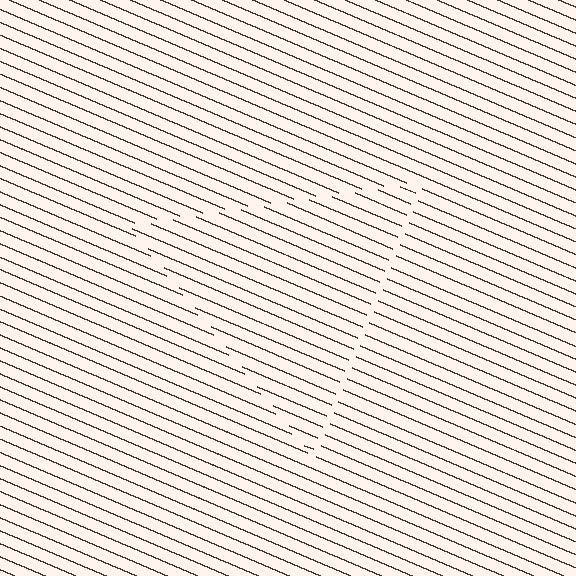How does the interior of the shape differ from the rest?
The interior of the shape contains the same grating, shifted by half a period — the contour is defined by the phase discontinuity where line-ends from the inner and outer gratings abut.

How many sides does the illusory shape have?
3 sides — the line-ends trace a triangle.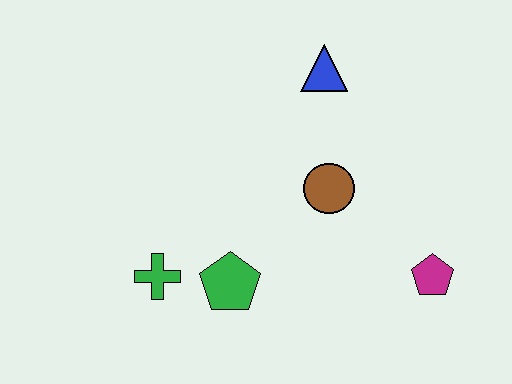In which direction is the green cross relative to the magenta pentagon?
The green cross is to the left of the magenta pentagon.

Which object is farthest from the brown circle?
The green cross is farthest from the brown circle.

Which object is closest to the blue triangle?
The brown circle is closest to the blue triangle.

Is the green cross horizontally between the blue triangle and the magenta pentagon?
No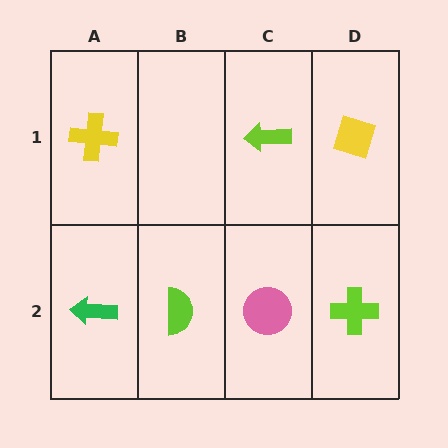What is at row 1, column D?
A yellow diamond.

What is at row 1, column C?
A lime arrow.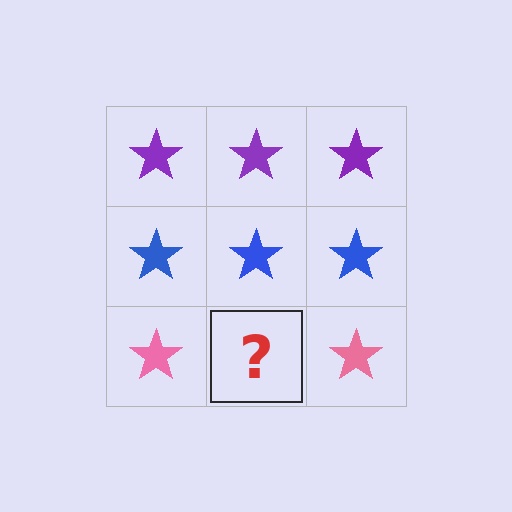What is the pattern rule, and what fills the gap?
The rule is that each row has a consistent color. The gap should be filled with a pink star.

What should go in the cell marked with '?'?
The missing cell should contain a pink star.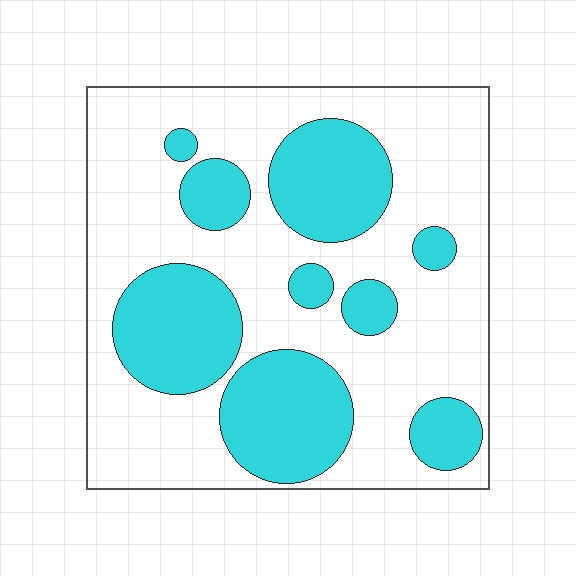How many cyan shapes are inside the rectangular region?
9.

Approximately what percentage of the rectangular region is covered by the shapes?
Approximately 35%.